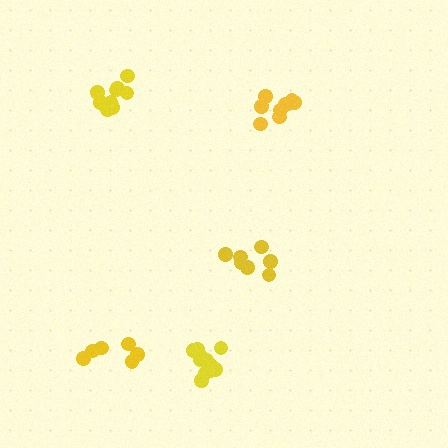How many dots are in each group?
Group 1: 9 dots, Group 2: 6 dots, Group 3: 7 dots, Group 4: 9 dots, Group 5: 11 dots (42 total).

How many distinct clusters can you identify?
There are 5 distinct clusters.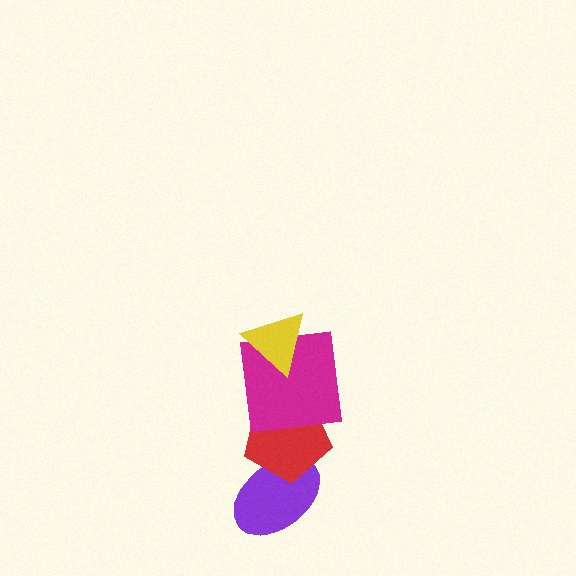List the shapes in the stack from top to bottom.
From top to bottom: the yellow triangle, the magenta square, the red pentagon, the purple ellipse.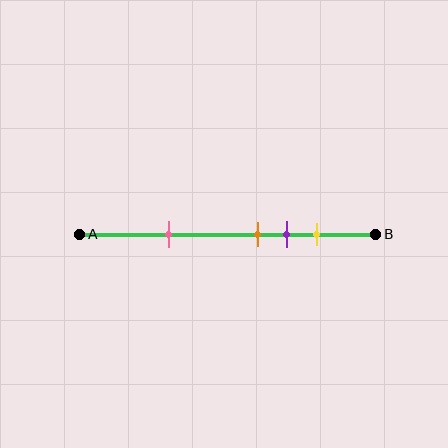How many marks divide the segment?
There are 4 marks dividing the segment.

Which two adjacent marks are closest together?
The orange and purple marks are the closest adjacent pair.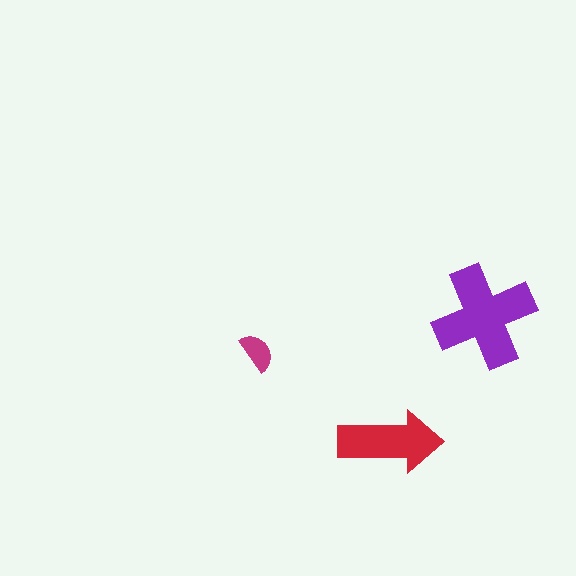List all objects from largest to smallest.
The purple cross, the red arrow, the magenta semicircle.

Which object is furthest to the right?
The purple cross is rightmost.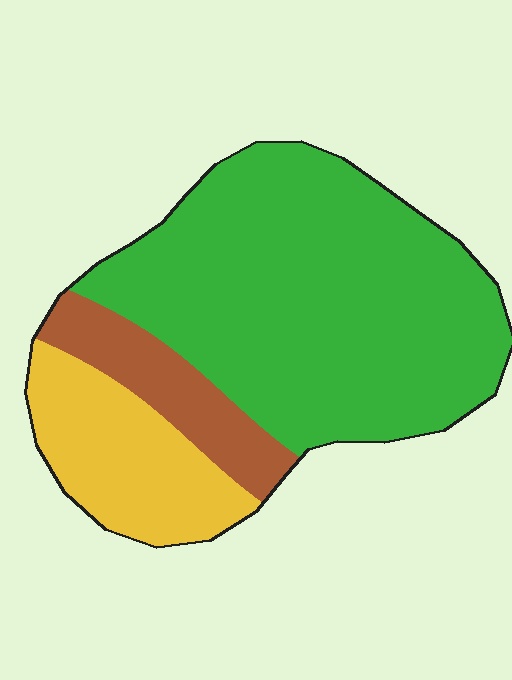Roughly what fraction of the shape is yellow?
Yellow takes up about one fifth (1/5) of the shape.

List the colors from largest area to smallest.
From largest to smallest: green, yellow, brown.